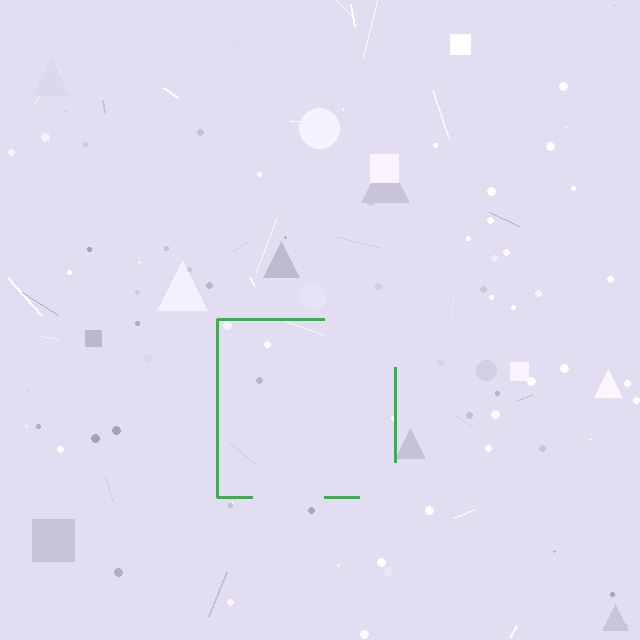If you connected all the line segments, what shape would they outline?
They would outline a square.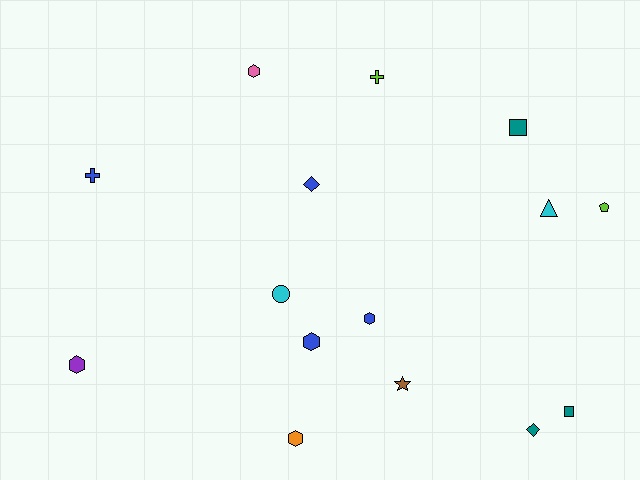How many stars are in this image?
There is 1 star.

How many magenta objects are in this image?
There are no magenta objects.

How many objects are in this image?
There are 15 objects.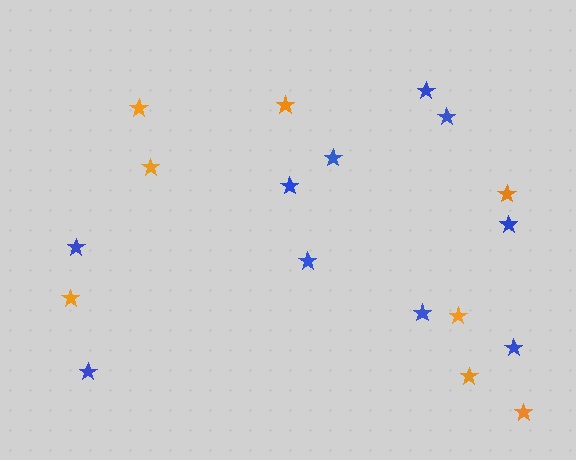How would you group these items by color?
There are 2 groups: one group of blue stars (10) and one group of orange stars (8).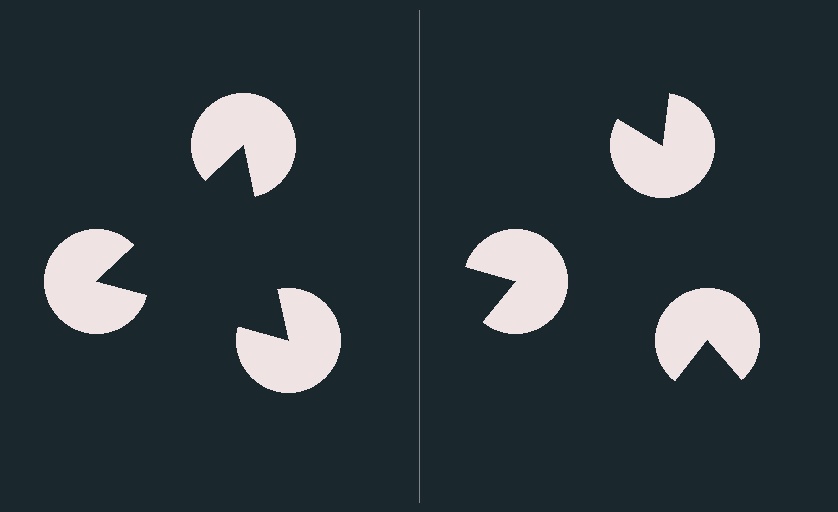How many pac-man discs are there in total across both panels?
6 — 3 on each side.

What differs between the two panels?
The pac-man discs are positioned identically on both sides; only the wedge orientations differ. On the left they align to a triangle; on the right they are misaligned.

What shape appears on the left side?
An illusory triangle.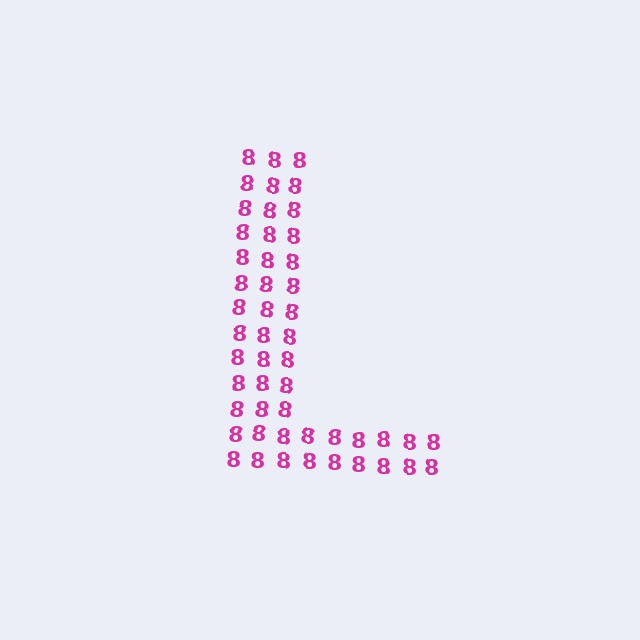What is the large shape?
The large shape is the letter L.